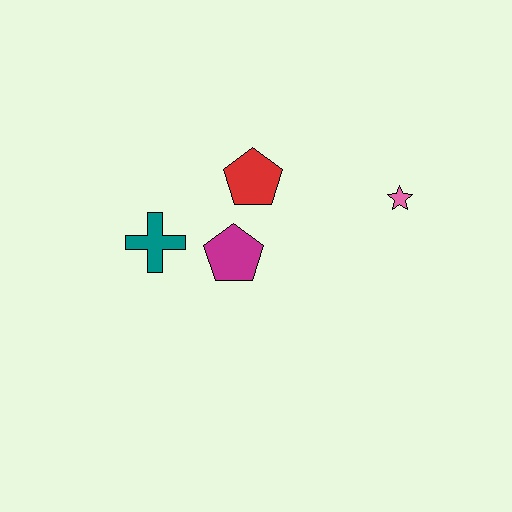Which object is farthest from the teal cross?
The pink star is farthest from the teal cross.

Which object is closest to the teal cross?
The magenta pentagon is closest to the teal cross.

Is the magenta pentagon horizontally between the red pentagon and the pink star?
No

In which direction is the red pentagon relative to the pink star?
The red pentagon is to the left of the pink star.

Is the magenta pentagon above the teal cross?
No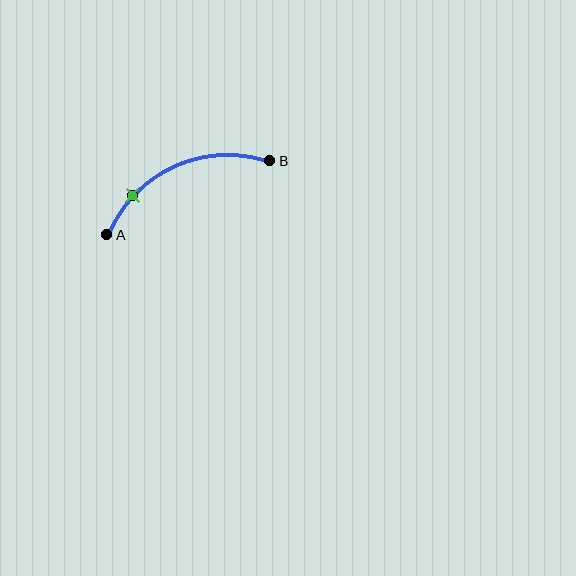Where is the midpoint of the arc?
The arc midpoint is the point on the curve farthest from the straight line joining A and B. It sits above that line.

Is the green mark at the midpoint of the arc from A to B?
No. The green mark lies on the arc but is closer to endpoint A. The arc midpoint would be at the point on the curve equidistant along the arc from both A and B.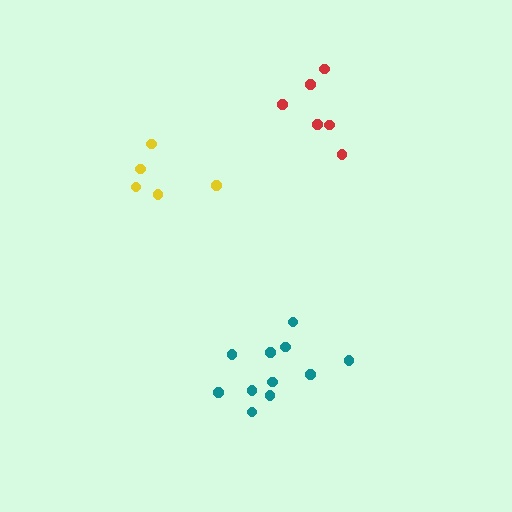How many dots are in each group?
Group 1: 5 dots, Group 2: 6 dots, Group 3: 11 dots (22 total).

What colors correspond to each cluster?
The clusters are colored: yellow, red, teal.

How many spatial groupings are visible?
There are 3 spatial groupings.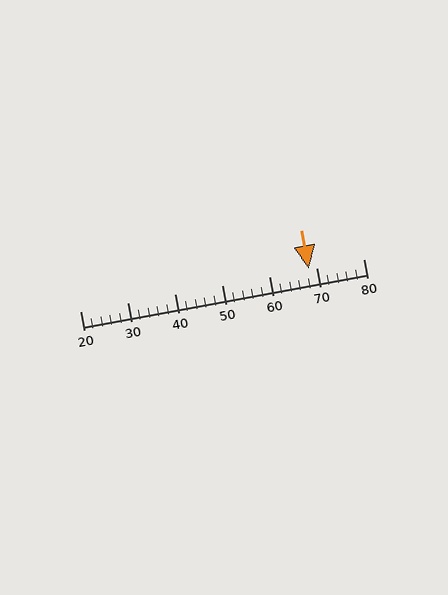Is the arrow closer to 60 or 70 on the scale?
The arrow is closer to 70.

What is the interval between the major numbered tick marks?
The major tick marks are spaced 10 units apart.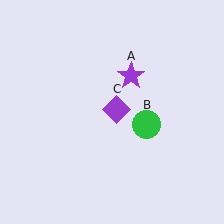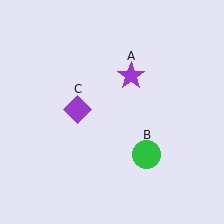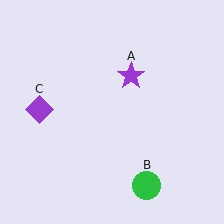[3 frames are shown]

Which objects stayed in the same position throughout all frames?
Purple star (object A) remained stationary.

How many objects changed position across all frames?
2 objects changed position: green circle (object B), purple diamond (object C).